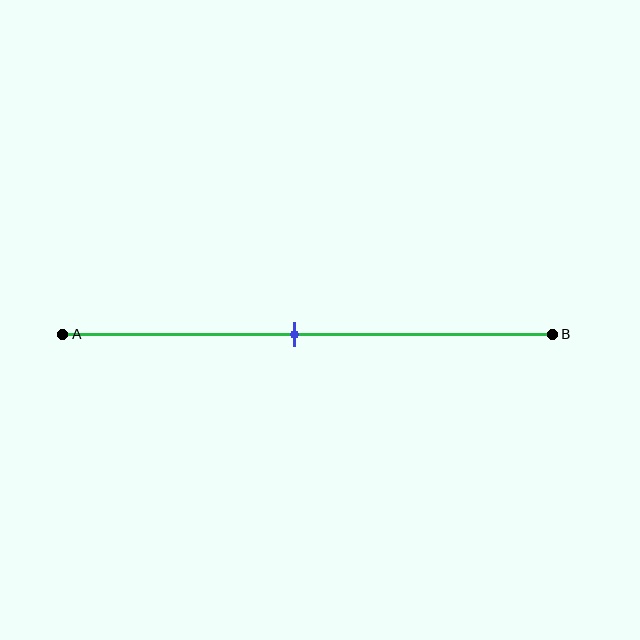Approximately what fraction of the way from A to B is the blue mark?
The blue mark is approximately 45% of the way from A to B.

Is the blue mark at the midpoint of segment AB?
Yes, the mark is approximately at the midpoint.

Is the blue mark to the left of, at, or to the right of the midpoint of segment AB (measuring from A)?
The blue mark is approximately at the midpoint of segment AB.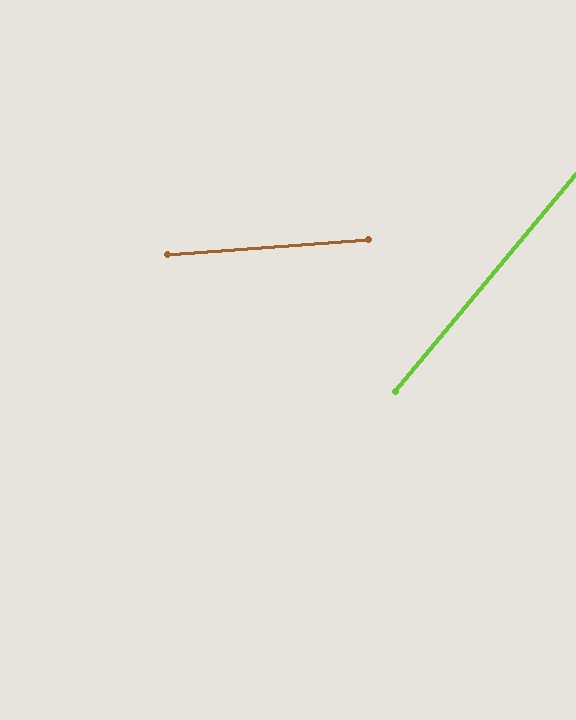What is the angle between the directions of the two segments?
Approximately 46 degrees.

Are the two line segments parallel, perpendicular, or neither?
Neither parallel nor perpendicular — they differ by about 46°.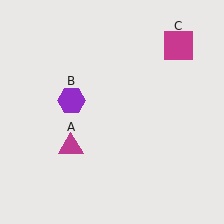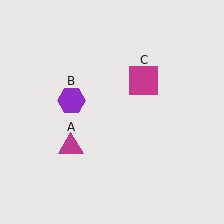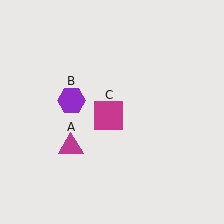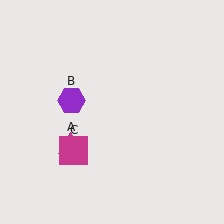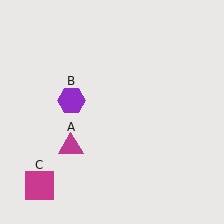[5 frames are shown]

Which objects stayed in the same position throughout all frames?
Magenta triangle (object A) and purple hexagon (object B) remained stationary.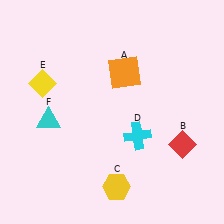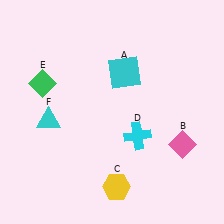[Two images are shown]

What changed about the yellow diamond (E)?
In Image 1, E is yellow. In Image 2, it changed to green.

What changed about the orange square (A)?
In Image 1, A is orange. In Image 2, it changed to cyan.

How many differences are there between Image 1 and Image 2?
There are 3 differences between the two images.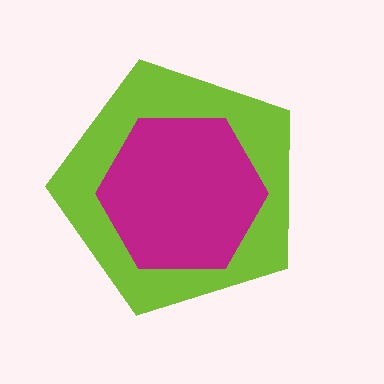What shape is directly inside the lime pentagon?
The magenta hexagon.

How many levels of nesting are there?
2.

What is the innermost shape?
The magenta hexagon.